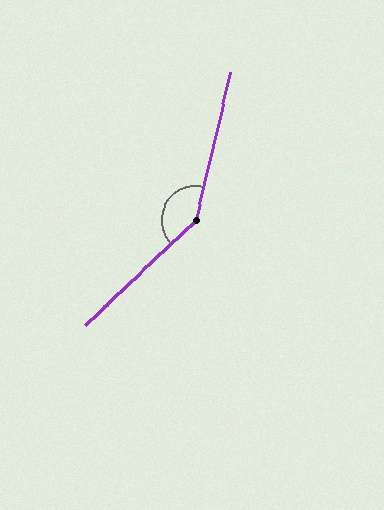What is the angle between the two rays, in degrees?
Approximately 147 degrees.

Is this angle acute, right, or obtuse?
It is obtuse.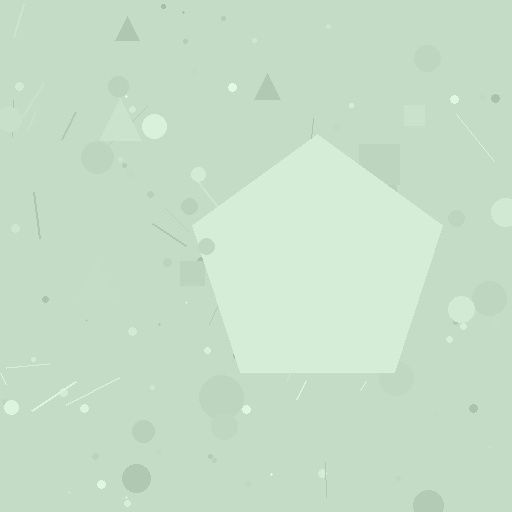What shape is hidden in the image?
A pentagon is hidden in the image.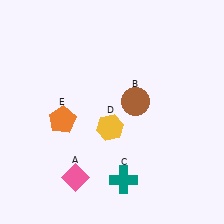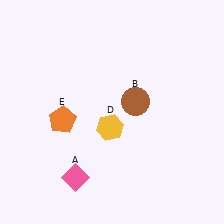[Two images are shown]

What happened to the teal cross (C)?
The teal cross (C) was removed in Image 2. It was in the bottom-right area of Image 1.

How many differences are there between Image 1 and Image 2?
There is 1 difference between the two images.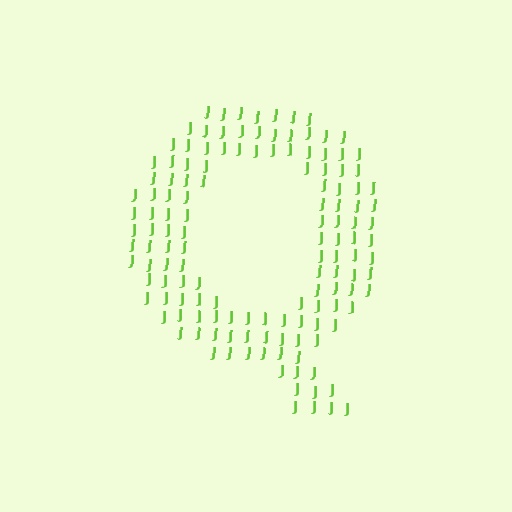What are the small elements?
The small elements are letter J's.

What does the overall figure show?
The overall figure shows the letter Q.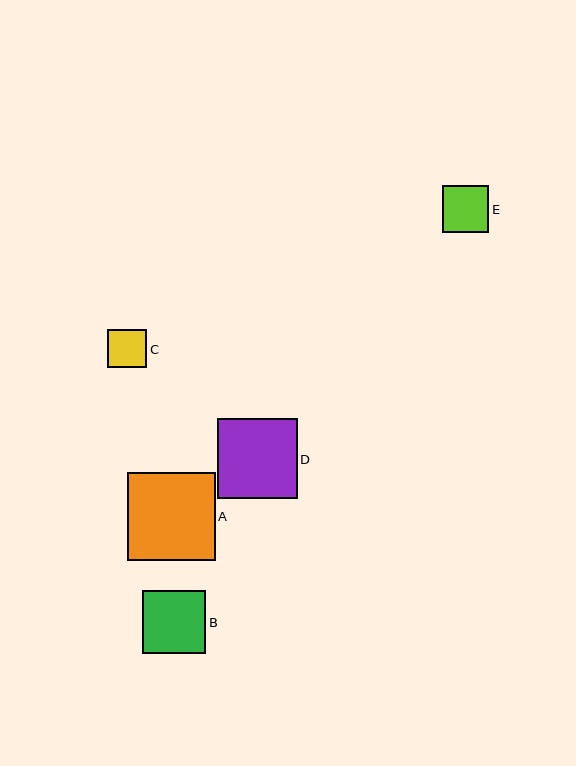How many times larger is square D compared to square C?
Square D is approximately 2.1 times the size of square C.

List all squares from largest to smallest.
From largest to smallest: A, D, B, E, C.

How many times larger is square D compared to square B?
Square D is approximately 1.3 times the size of square B.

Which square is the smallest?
Square C is the smallest with a size of approximately 39 pixels.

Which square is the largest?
Square A is the largest with a size of approximately 88 pixels.